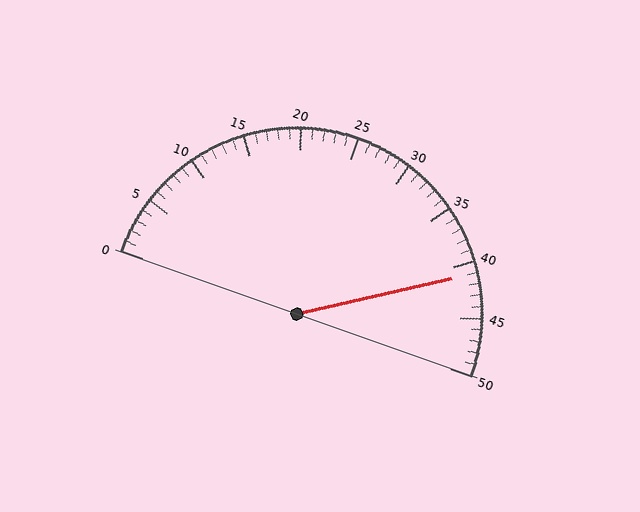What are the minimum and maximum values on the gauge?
The gauge ranges from 0 to 50.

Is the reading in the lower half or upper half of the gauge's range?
The reading is in the upper half of the range (0 to 50).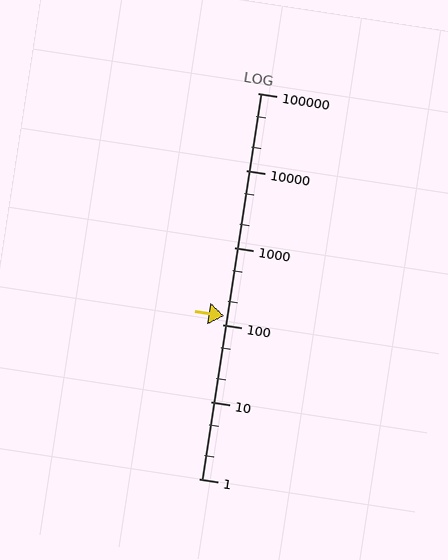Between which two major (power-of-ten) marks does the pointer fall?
The pointer is between 100 and 1000.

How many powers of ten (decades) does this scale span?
The scale spans 5 decades, from 1 to 100000.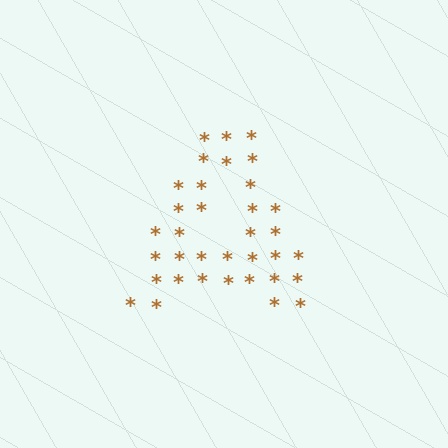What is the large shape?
The large shape is the letter A.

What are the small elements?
The small elements are asterisks.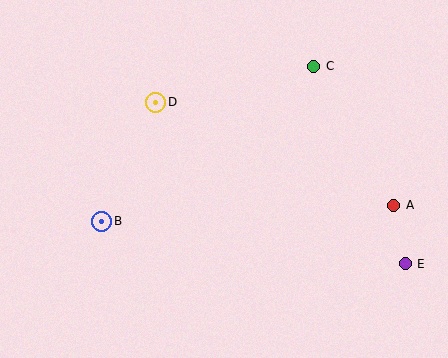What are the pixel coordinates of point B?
Point B is at (102, 221).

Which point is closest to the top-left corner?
Point D is closest to the top-left corner.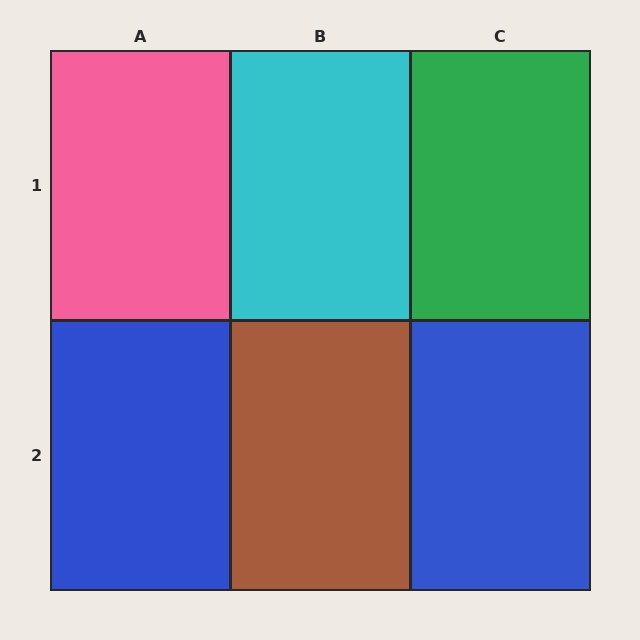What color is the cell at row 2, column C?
Blue.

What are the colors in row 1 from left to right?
Pink, cyan, green.